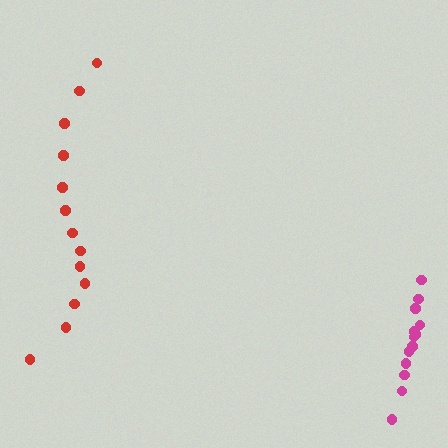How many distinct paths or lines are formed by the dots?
There are 2 distinct paths.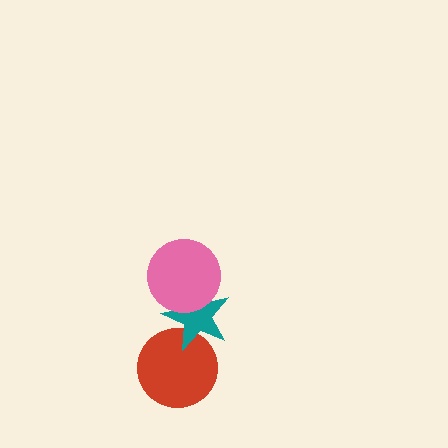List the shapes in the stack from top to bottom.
From top to bottom: the pink circle, the teal star, the red circle.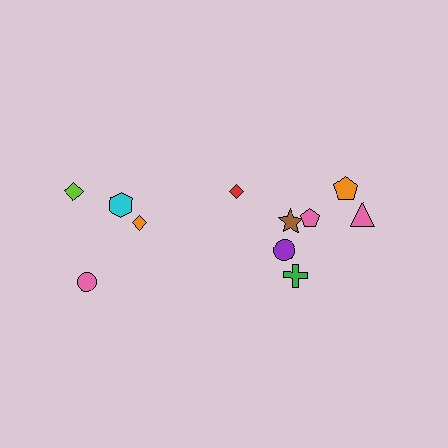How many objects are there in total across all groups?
There are 11 objects.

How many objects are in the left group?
There are 4 objects.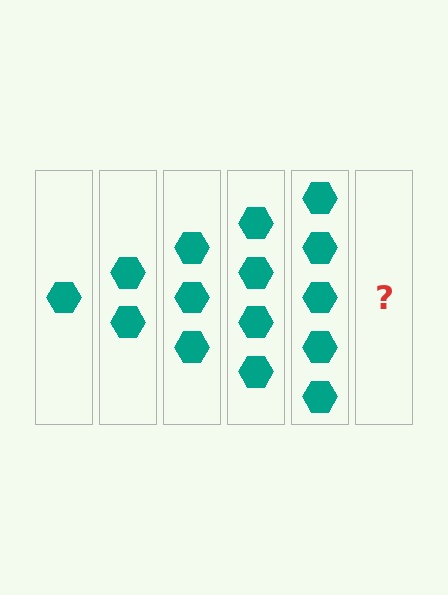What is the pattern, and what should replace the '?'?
The pattern is that each step adds one more hexagon. The '?' should be 6 hexagons.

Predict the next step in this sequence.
The next step is 6 hexagons.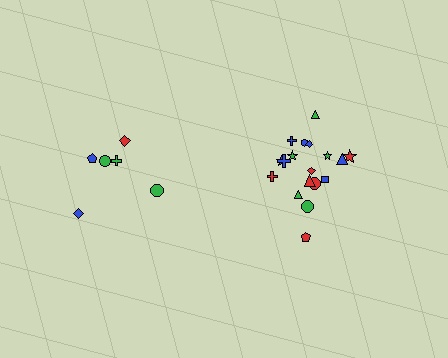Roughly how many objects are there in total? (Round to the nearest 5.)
Roughly 25 objects in total.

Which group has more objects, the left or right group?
The right group.